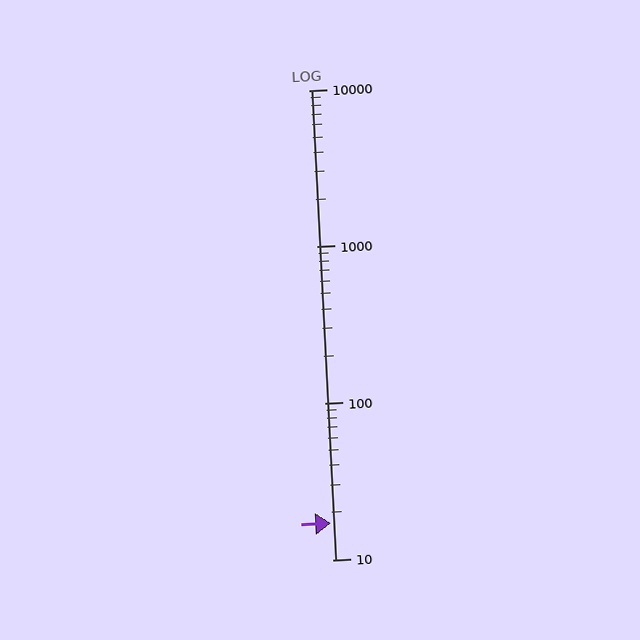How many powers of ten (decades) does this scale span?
The scale spans 3 decades, from 10 to 10000.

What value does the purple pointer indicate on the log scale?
The pointer indicates approximately 17.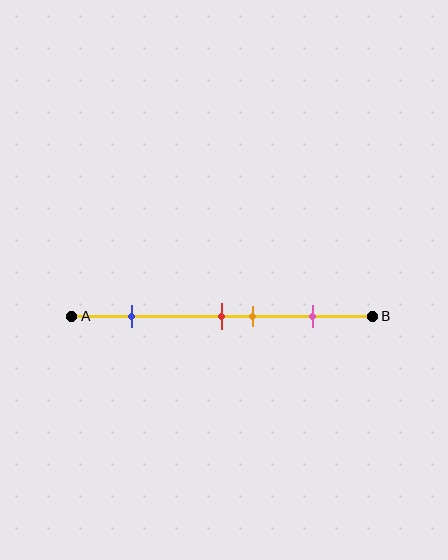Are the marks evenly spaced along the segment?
No, the marks are not evenly spaced.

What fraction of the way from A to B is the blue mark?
The blue mark is approximately 20% (0.2) of the way from A to B.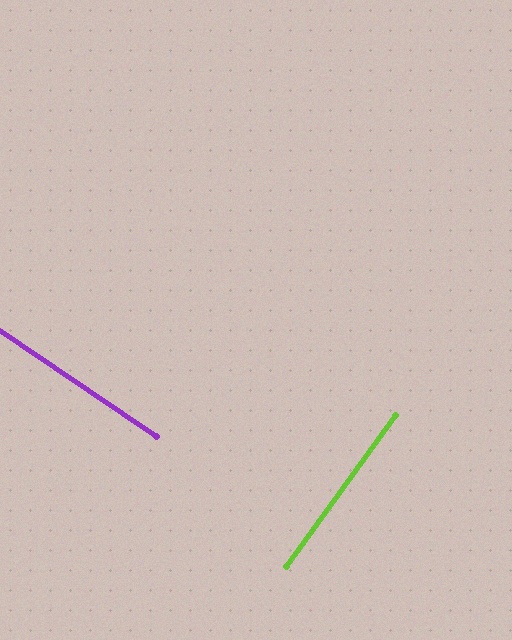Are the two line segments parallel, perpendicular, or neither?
Perpendicular — they meet at approximately 88°.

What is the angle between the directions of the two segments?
Approximately 88 degrees.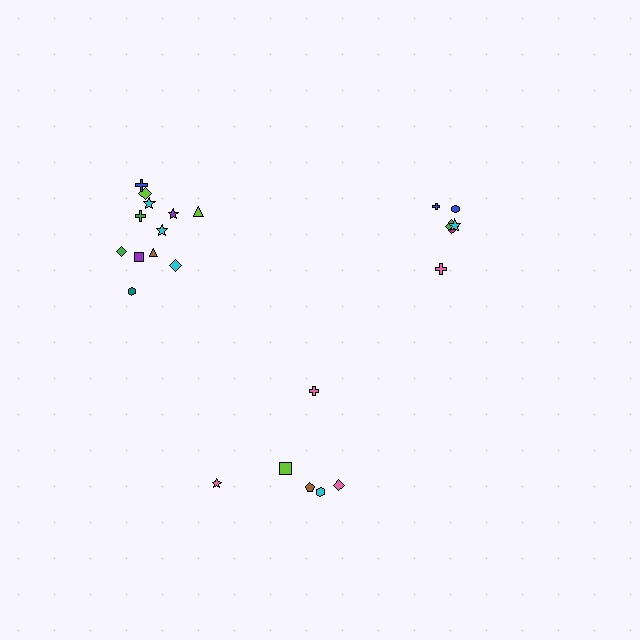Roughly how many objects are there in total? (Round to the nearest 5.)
Roughly 25 objects in total.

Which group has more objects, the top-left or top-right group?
The top-left group.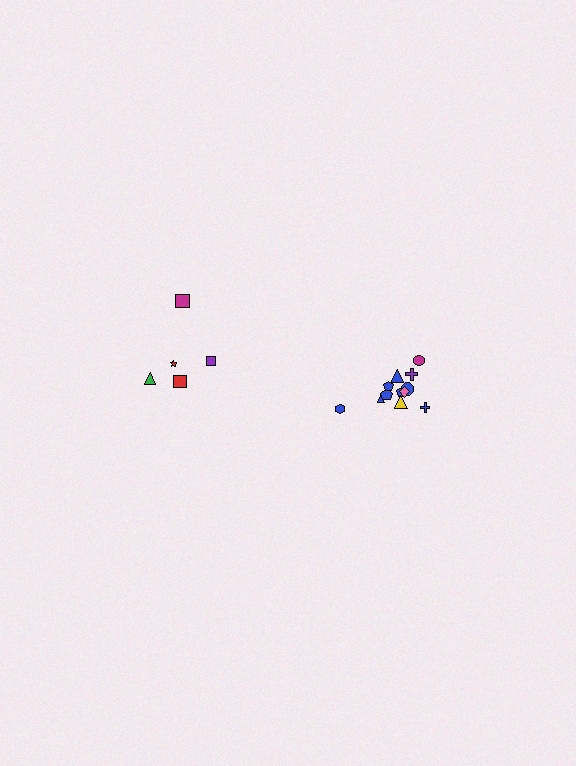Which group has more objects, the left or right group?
The right group.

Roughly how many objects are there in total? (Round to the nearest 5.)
Roughly 15 objects in total.